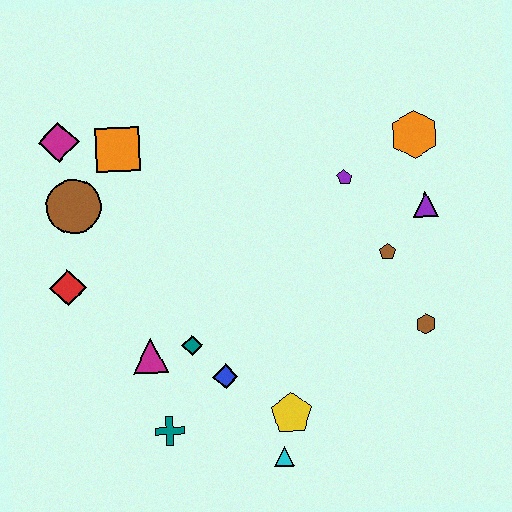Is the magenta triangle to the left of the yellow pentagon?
Yes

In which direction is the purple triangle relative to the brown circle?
The purple triangle is to the right of the brown circle.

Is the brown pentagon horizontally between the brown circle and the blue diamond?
No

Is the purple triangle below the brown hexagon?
No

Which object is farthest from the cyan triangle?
The magenta diamond is farthest from the cyan triangle.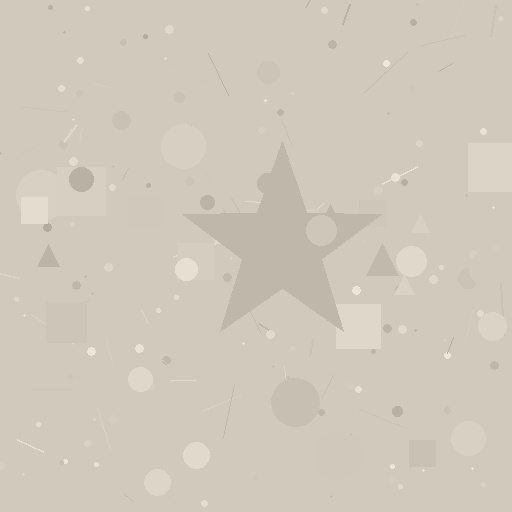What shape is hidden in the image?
A star is hidden in the image.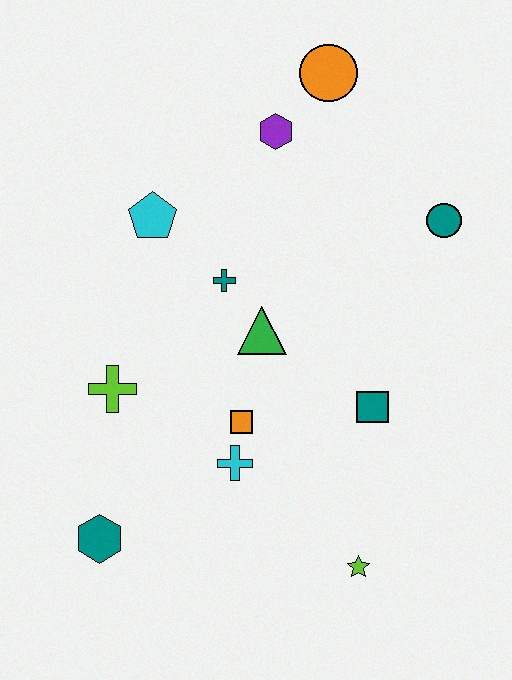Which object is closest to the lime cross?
The orange square is closest to the lime cross.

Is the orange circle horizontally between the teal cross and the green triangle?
No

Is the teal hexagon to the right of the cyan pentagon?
No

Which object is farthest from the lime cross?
The orange circle is farthest from the lime cross.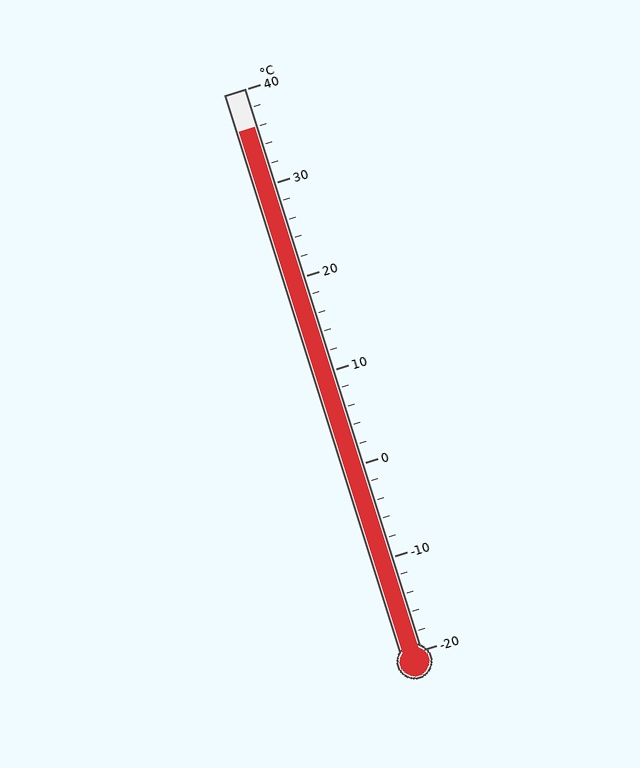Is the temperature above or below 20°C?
The temperature is above 20°C.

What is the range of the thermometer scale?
The thermometer scale ranges from -20°C to 40°C.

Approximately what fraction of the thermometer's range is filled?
The thermometer is filled to approximately 95% of its range.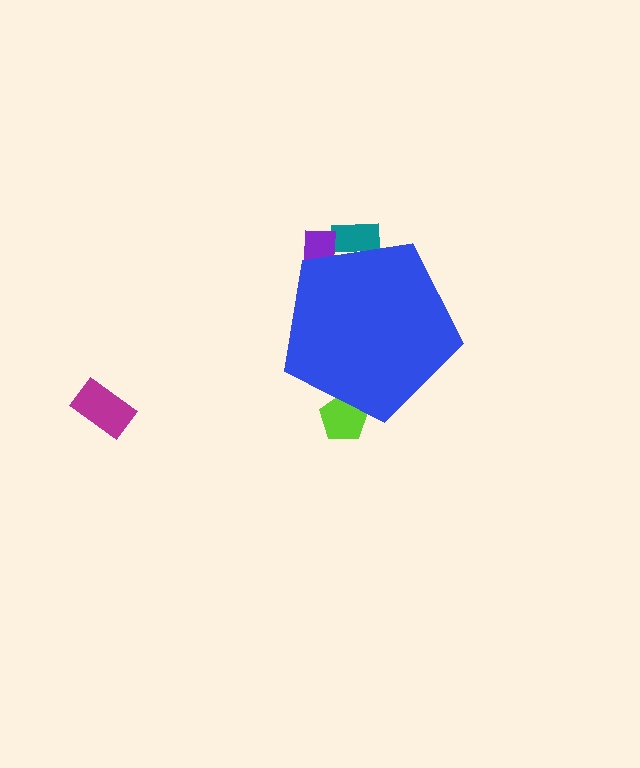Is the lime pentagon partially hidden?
Yes, the lime pentagon is partially hidden behind the blue pentagon.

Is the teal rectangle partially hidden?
Yes, the teal rectangle is partially hidden behind the blue pentagon.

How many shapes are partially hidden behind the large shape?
3 shapes are partially hidden.